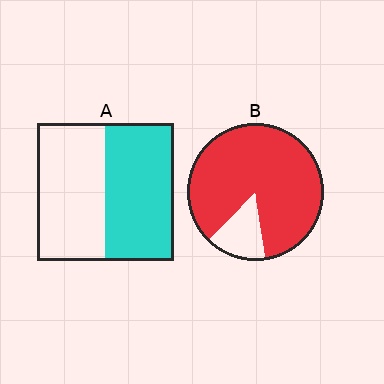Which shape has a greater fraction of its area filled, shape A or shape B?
Shape B.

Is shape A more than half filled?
Roughly half.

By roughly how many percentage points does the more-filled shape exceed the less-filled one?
By roughly 35 percentage points (B over A).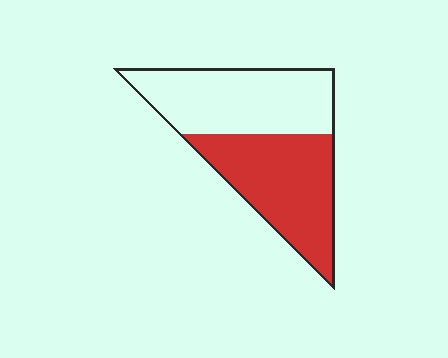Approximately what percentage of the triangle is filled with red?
Approximately 50%.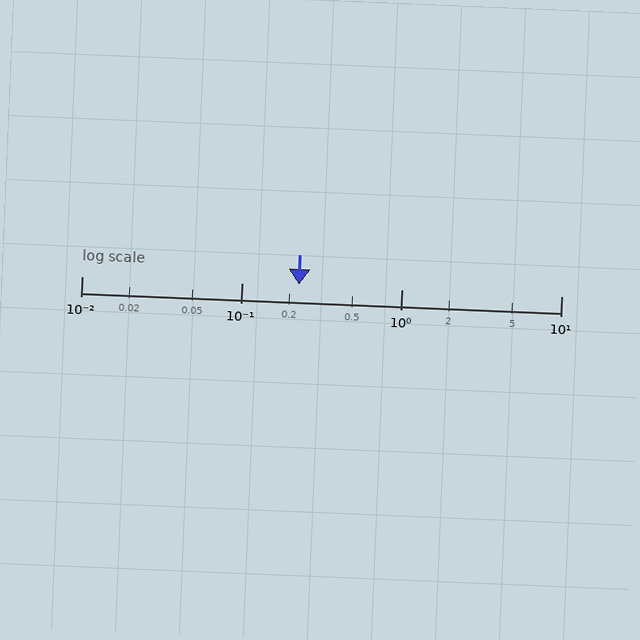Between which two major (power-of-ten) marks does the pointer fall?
The pointer is between 0.1 and 1.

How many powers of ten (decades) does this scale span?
The scale spans 3 decades, from 0.01 to 10.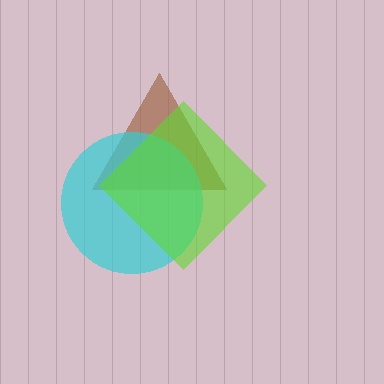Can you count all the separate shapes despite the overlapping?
Yes, there are 3 separate shapes.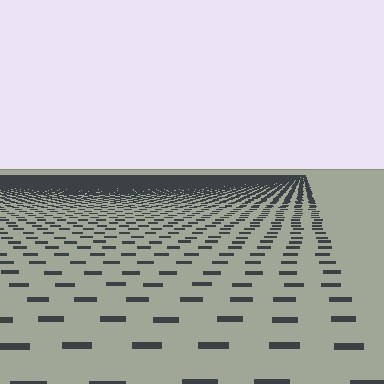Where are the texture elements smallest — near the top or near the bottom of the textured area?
Near the top.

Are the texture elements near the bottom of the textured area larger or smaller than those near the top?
Larger. Near the bottom, elements are closer to the viewer and appear at a bigger on-screen size.